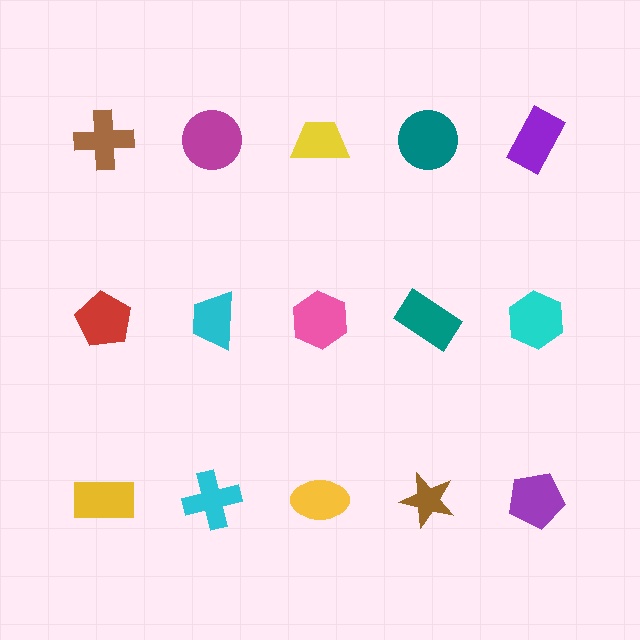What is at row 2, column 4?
A teal rectangle.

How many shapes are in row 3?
5 shapes.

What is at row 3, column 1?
A yellow rectangle.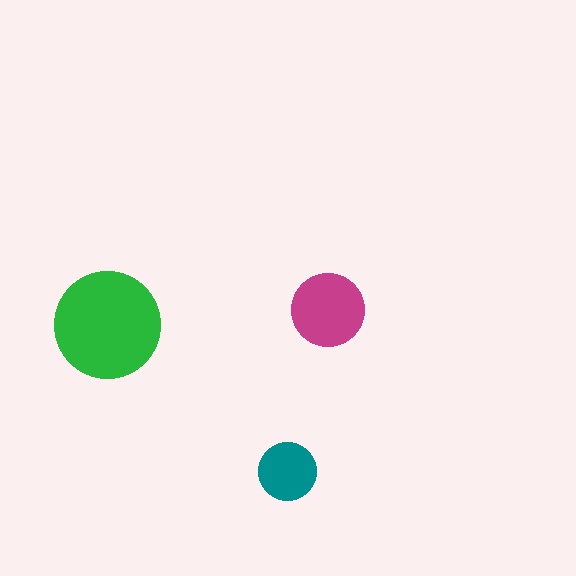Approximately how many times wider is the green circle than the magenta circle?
About 1.5 times wider.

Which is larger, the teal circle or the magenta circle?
The magenta one.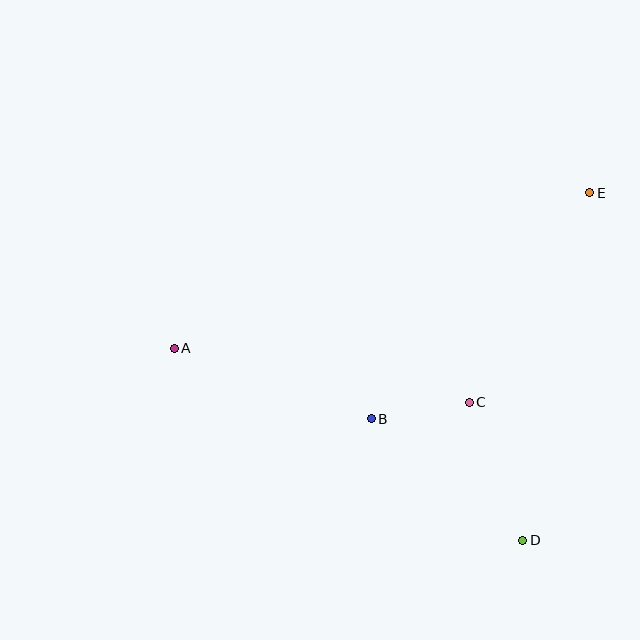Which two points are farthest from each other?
Points A and E are farthest from each other.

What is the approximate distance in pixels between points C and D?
The distance between C and D is approximately 148 pixels.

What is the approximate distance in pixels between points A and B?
The distance between A and B is approximately 209 pixels.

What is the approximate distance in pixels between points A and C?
The distance between A and C is approximately 300 pixels.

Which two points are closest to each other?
Points B and C are closest to each other.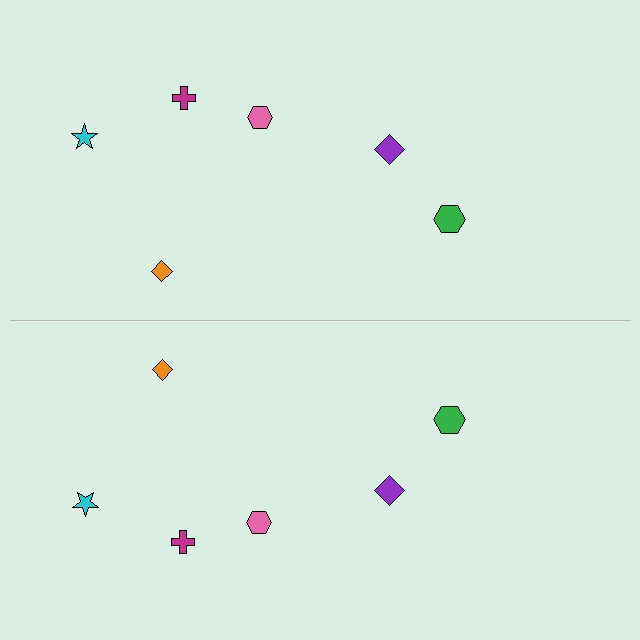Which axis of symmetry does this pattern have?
The pattern has a horizontal axis of symmetry running through the center of the image.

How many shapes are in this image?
There are 12 shapes in this image.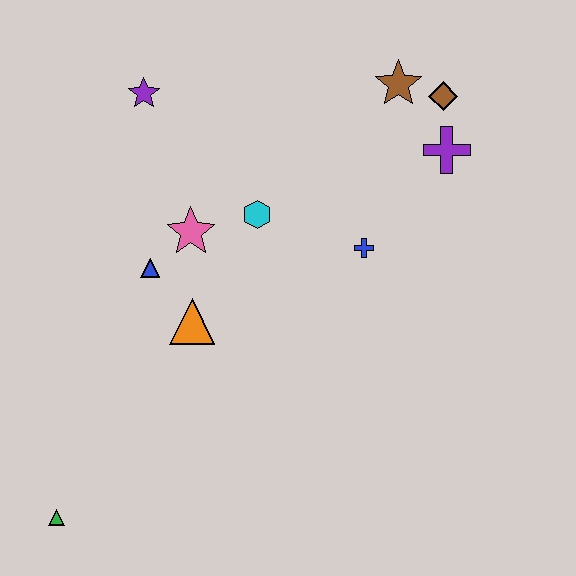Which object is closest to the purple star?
The pink star is closest to the purple star.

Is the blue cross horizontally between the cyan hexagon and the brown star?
Yes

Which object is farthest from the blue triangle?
The brown diamond is farthest from the blue triangle.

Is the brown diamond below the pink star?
No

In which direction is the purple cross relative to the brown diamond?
The purple cross is below the brown diamond.